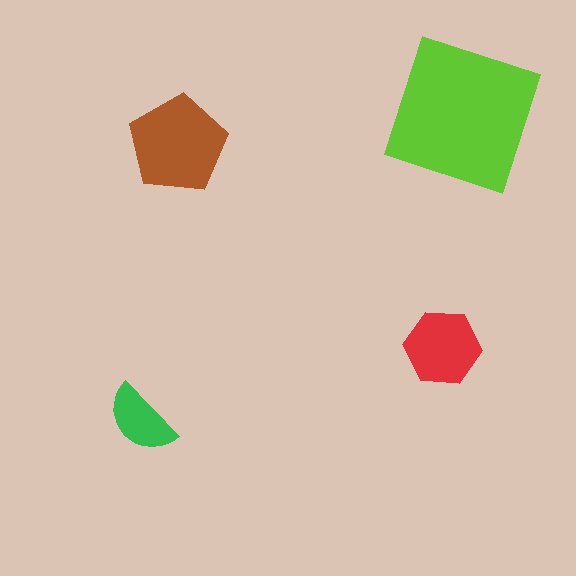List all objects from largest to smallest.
The lime square, the brown pentagon, the red hexagon, the green semicircle.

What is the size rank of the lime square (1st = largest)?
1st.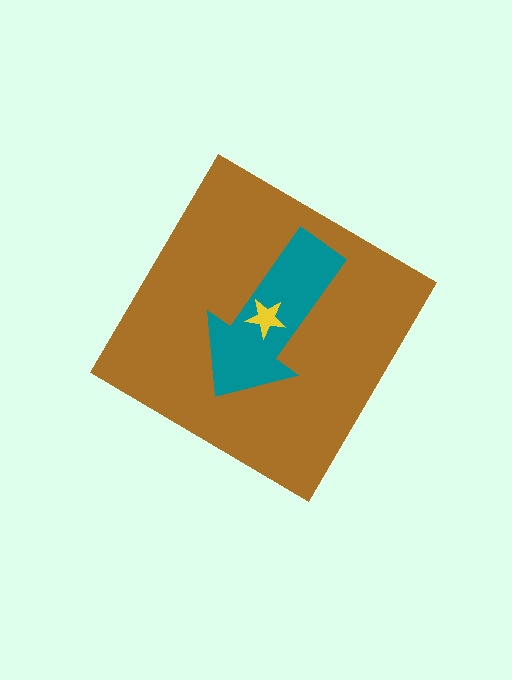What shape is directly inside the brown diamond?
The teal arrow.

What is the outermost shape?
The brown diamond.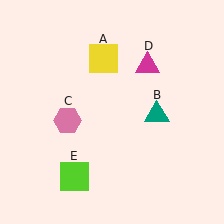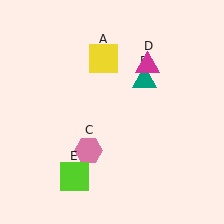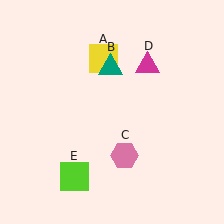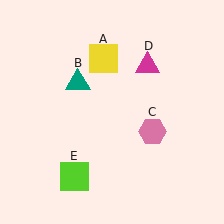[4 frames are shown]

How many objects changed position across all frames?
2 objects changed position: teal triangle (object B), pink hexagon (object C).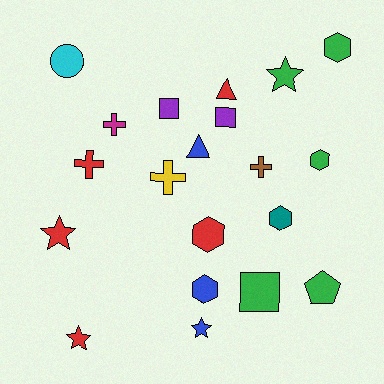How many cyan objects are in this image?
There is 1 cyan object.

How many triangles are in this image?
There are 2 triangles.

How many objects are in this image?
There are 20 objects.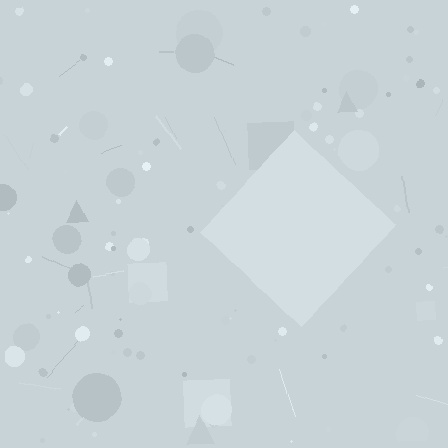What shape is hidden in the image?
A diamond is hidden in the image.